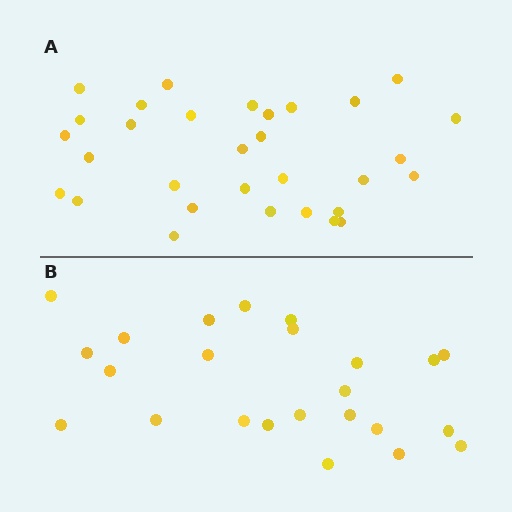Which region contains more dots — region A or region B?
Region A (the top region) has more dots.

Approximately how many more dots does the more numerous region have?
Region A has roughly 8 or so more dots than region B.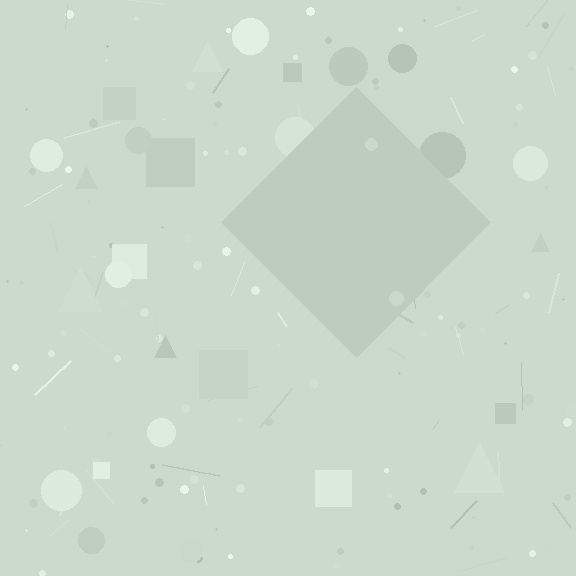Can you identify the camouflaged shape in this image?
The camouflaged shape is a diamond.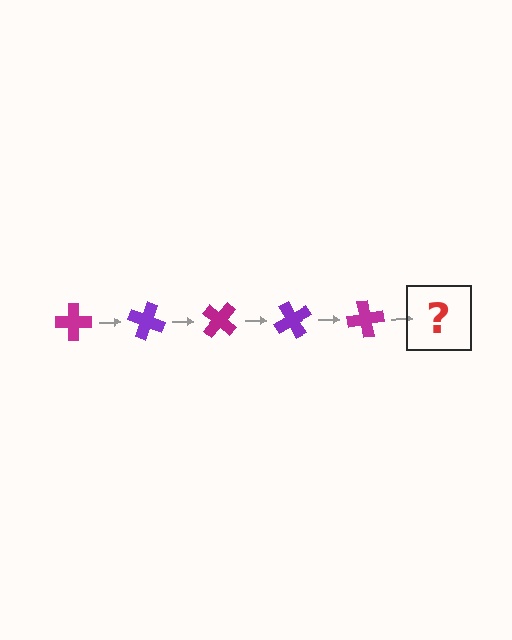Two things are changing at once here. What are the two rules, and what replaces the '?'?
The two rules are that it rotates 20 degrees each step and the color cycles through magenta and purple. The '?' should be a purple cross, rotated 100 degrees from the start.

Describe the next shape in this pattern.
It should be a purple cross, rotated 100 degrees from the start.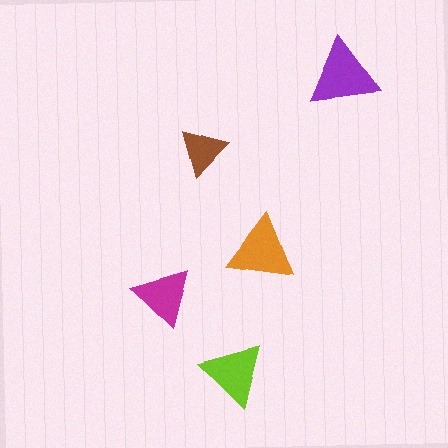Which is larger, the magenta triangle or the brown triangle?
The magenta one.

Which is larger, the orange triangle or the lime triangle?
The orange one.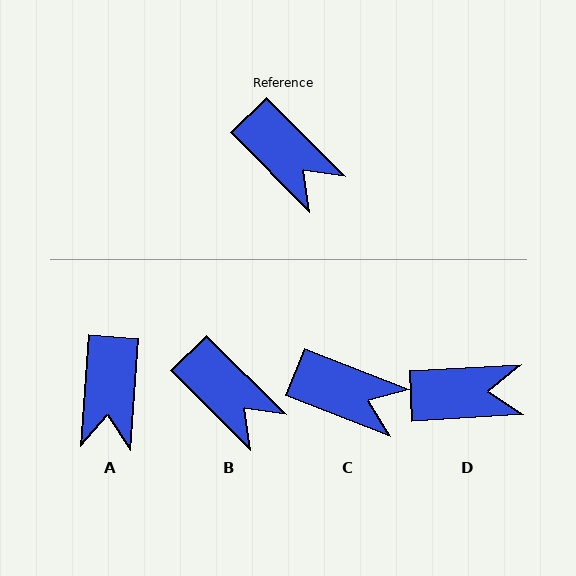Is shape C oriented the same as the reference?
No, it is off by about 24 degrees.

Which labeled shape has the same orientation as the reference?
B.